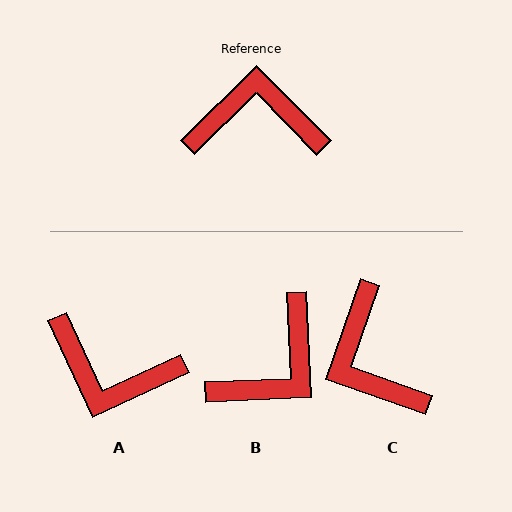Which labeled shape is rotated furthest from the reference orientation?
A, about 160 degrees away.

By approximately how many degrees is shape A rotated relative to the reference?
Approximately 160 degrees counter-clockwise.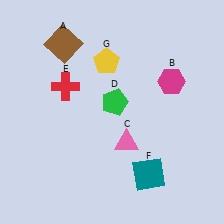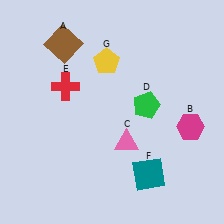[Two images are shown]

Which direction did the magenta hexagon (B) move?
The magenta hexagon (B) moved down.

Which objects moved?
The objects that moved are: the magenta hexagon (B), the green pentagon (D).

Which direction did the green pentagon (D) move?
The green pentagon (D) moved right.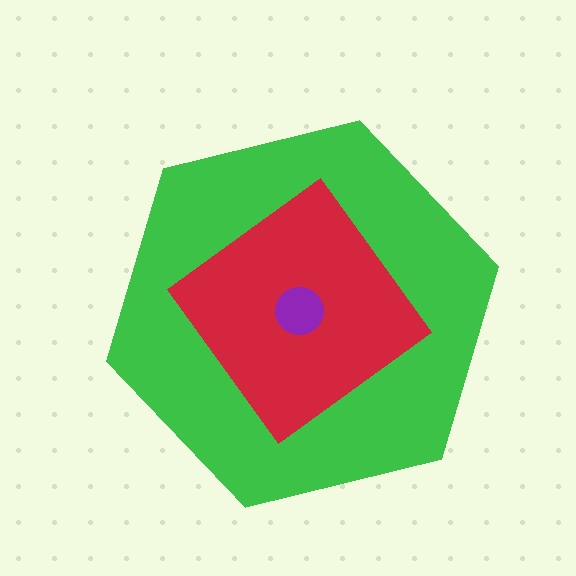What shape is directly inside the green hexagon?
The red diamond.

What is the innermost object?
The purple circle.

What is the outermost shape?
The green hexagon.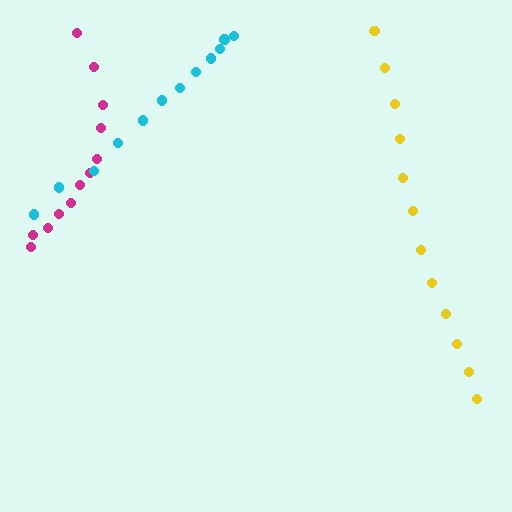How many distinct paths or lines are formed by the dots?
There are 3 distinct paths.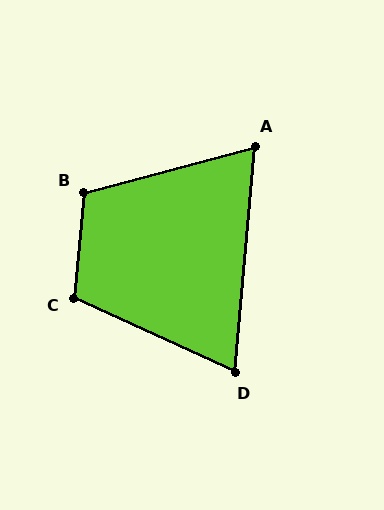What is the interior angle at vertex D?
Approximately 70 degrees (acute).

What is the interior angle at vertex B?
Approximately 110 degrees (obtuse).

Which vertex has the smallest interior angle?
A, at approximately 70 degrees.